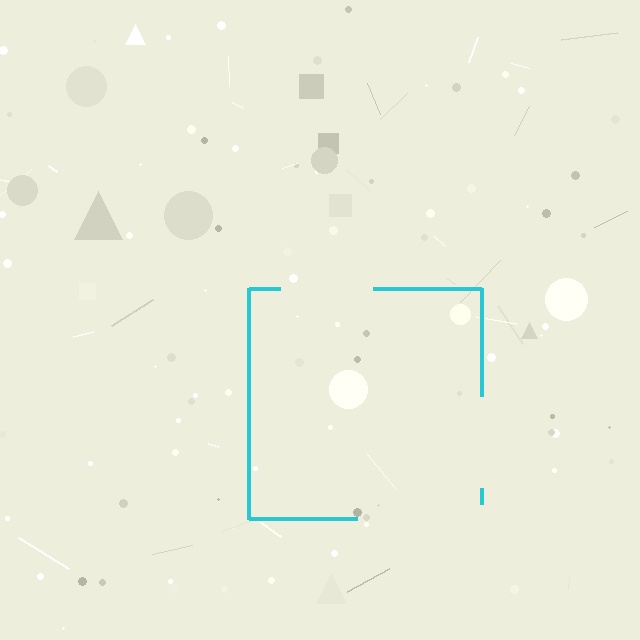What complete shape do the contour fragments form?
The contour fragments form a square.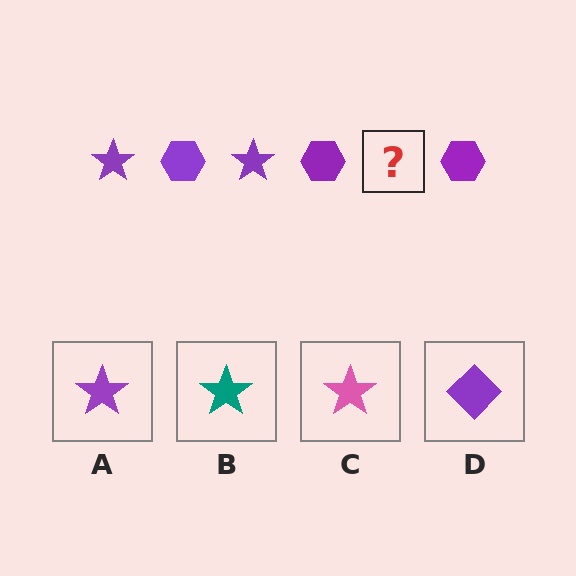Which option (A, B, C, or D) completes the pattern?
A.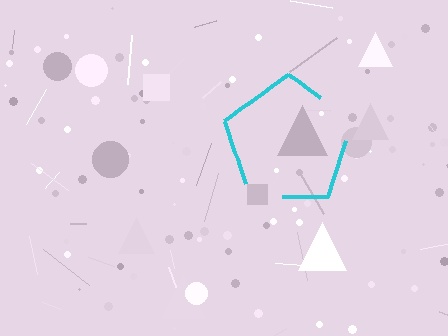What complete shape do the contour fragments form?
The contour fragments form a pentagon.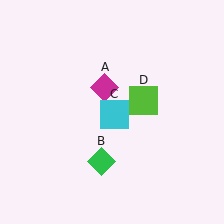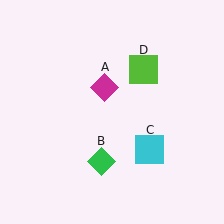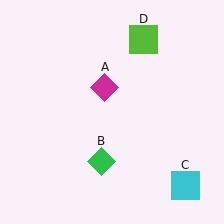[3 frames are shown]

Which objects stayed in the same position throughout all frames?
Magenta diamond (object A) and green diamond (object B) remained stationary.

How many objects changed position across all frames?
2 objects changed position: cyan square (object C), lime square (object D).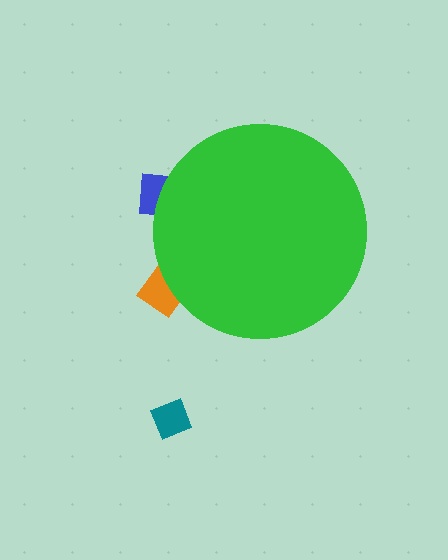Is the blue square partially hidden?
Yes, the blue square is partially hidden behind the green circle.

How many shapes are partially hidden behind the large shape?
2 shapes are partially hidden.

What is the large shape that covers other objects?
A green circle.